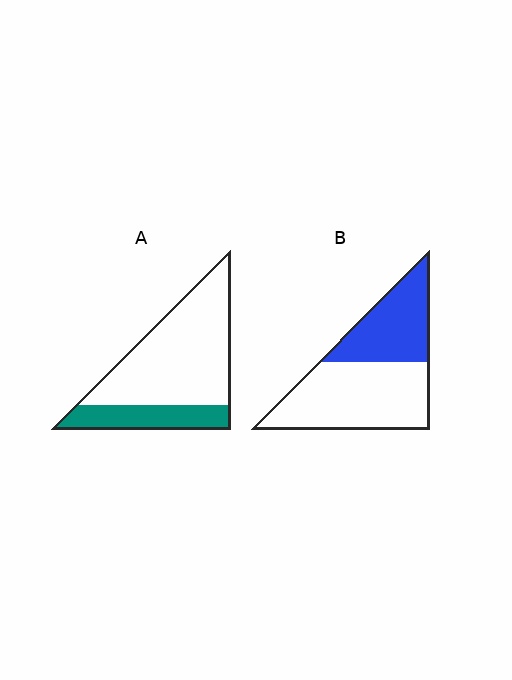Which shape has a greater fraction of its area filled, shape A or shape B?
Shape B.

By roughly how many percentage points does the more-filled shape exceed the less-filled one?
By roughly 15 percentage points (B over A).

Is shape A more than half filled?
No.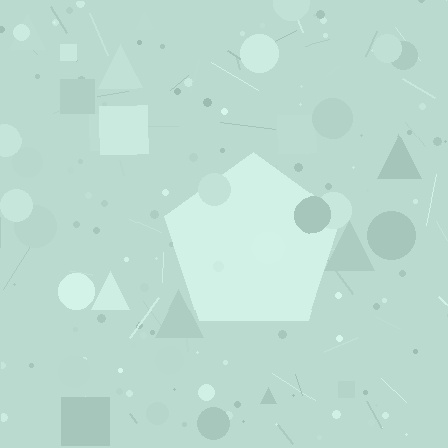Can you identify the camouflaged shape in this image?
The camouflaged shape is a pentagon.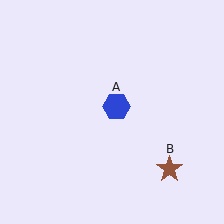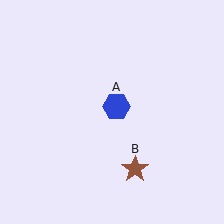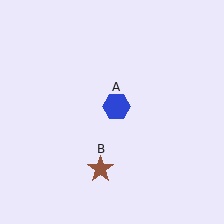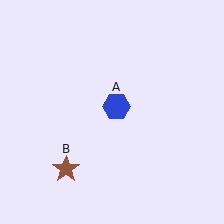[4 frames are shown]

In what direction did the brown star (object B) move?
The brown star (object B) moved left.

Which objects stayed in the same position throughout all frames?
Blue hexagon (object A) remained stationary.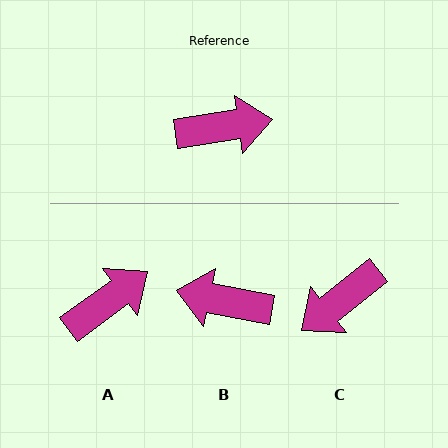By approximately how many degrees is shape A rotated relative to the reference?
Approximately 28 degrees counter-clockwise.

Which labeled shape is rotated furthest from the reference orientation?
B, about 160 degrees away.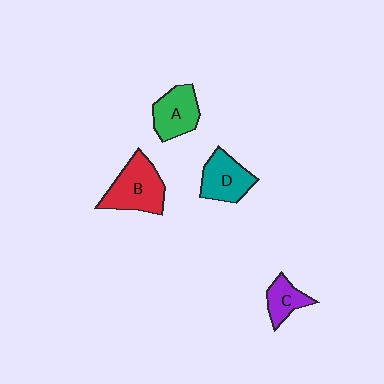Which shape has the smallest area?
Shape C (purple).